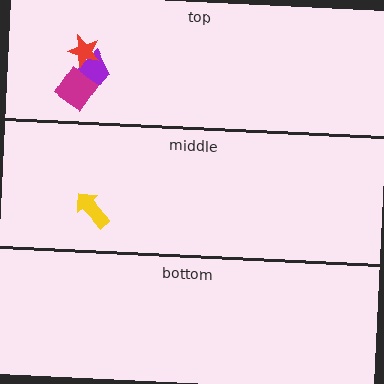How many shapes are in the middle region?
1.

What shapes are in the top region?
The purple trapezoid, the red star, the magenta diamond.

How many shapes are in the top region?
3.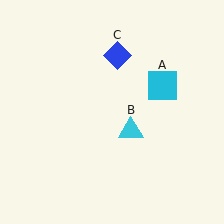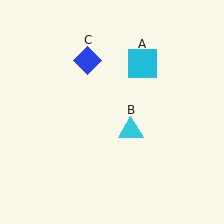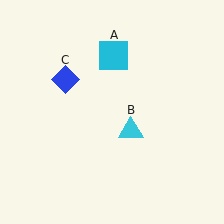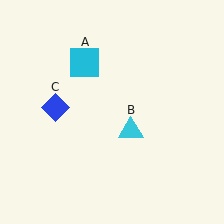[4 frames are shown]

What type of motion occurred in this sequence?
The cyan square (object A), blue diamond (object C) rotated counterclockwise around the center of the scene.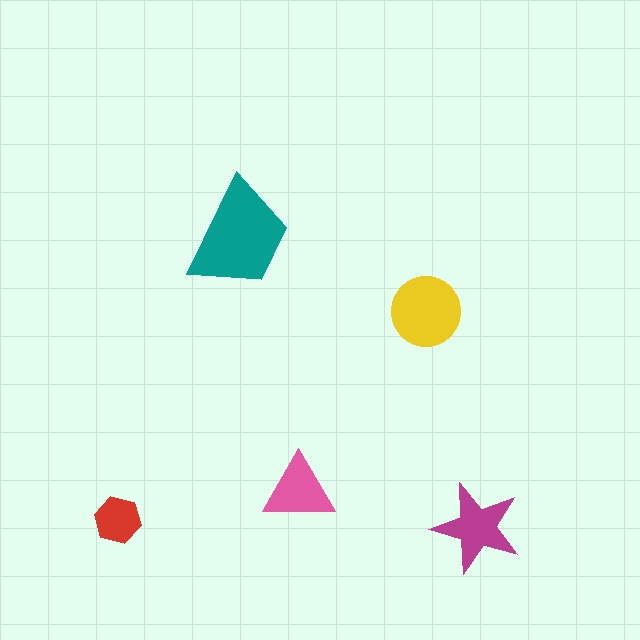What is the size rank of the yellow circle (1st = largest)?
2nd.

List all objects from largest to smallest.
The teal trapezoid, the yellow circle, the magenta star, the pink triangle, the red hexagon.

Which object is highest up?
The teal trapezoid is topmost.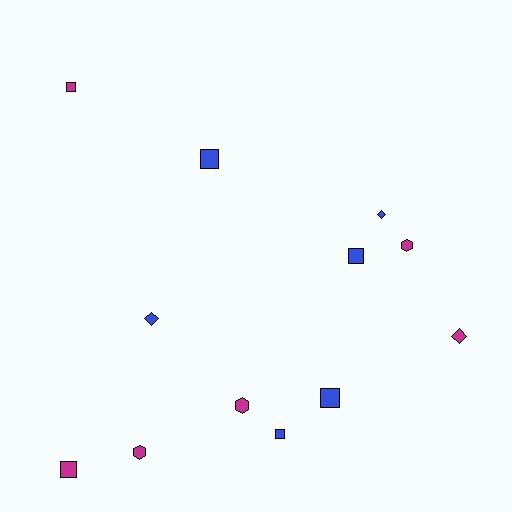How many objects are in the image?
There are 12 objects.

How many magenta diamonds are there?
There is 1 magenta diamond.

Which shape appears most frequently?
Square, with 6 objects.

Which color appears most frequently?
Magenta, with 6 objects.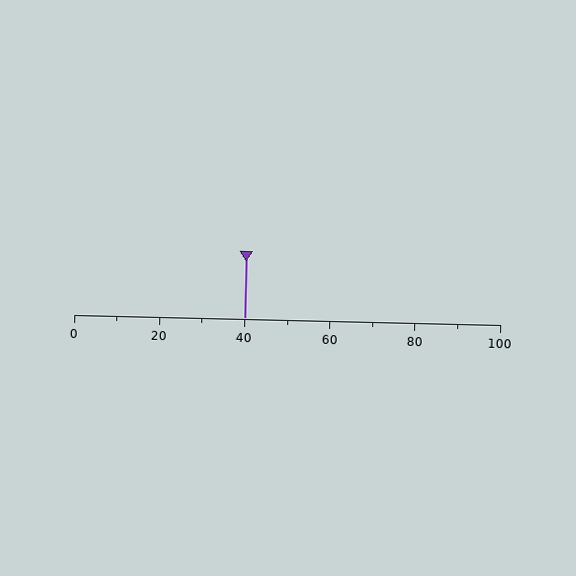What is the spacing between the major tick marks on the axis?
The major ticks are spaced 20 apart.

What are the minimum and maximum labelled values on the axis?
The axis runs from 0 to 100.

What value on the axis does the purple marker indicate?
The marker indicates approximately 40.